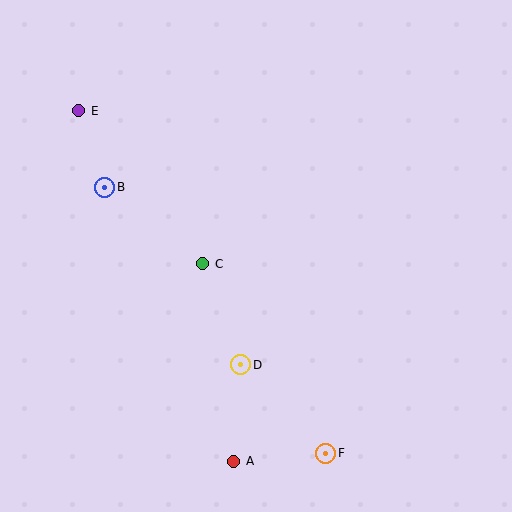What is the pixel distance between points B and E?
The distance between B and E is 81 pixels.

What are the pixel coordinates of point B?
Point B is at (105, 187).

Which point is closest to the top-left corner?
Point E is closest to the top-left corner.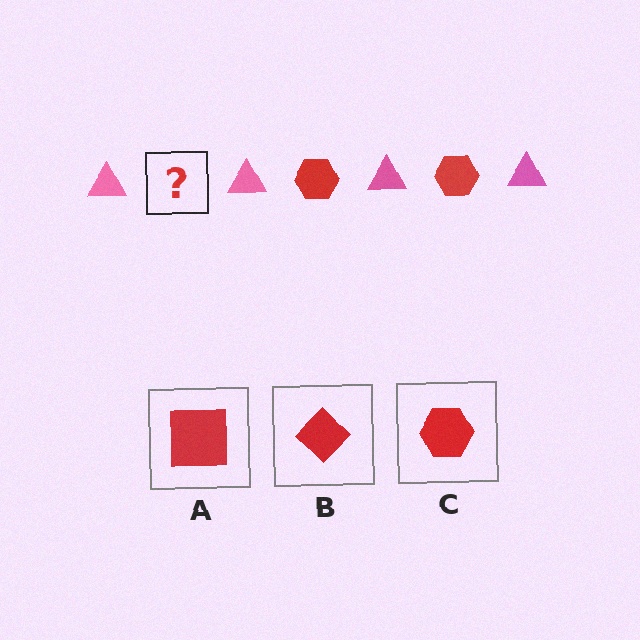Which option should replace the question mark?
Option C.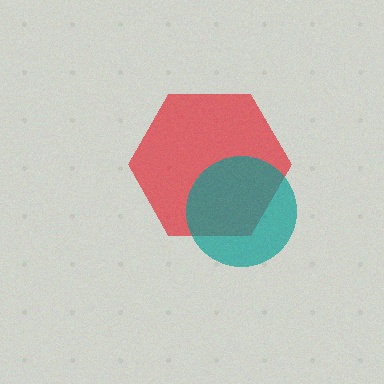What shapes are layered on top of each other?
The layered shapes are: a red hexagon, a teal circle.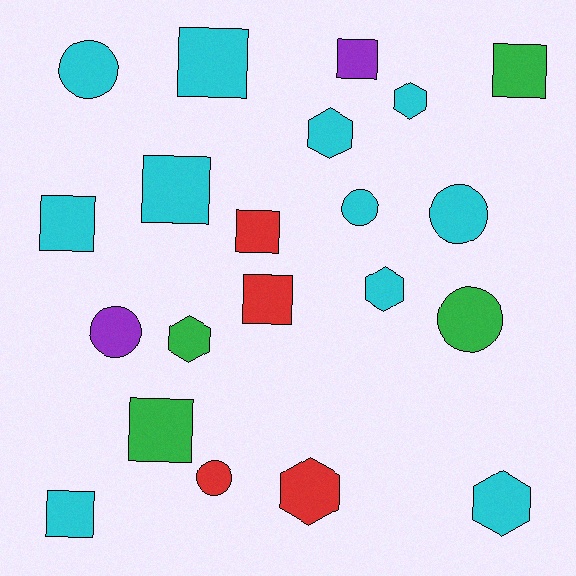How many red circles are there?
There is 1 red circle.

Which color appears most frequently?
Cyan, with 11 objects.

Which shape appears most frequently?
Square, with 9 objects.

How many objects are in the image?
There are 21 objects.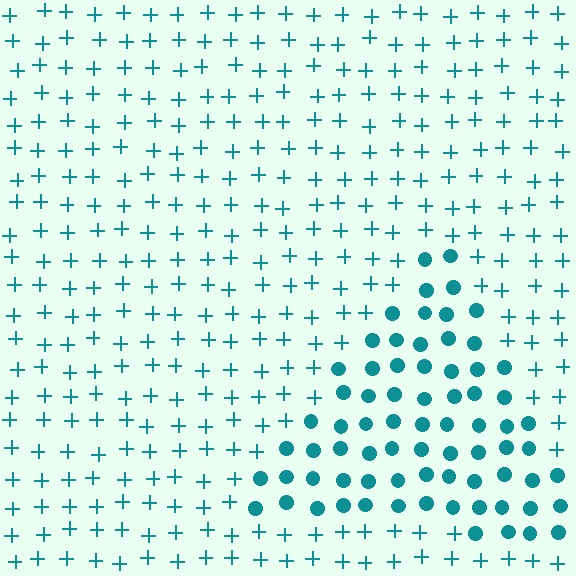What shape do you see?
I see a triangle.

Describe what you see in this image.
The image is filled with small teal elements arranged in a uniform grid. A triangle-shaped region contains circles, while the surrounding area contains plus signs. The boundary is defined purely by the change in element shape.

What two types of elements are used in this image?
The image uses circles inside the triangle region and plus signs outside it.